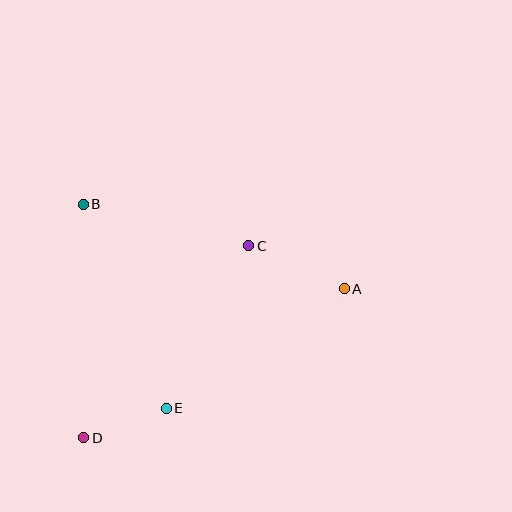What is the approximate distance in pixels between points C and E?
The distance between C and E is approximately 182 pixels.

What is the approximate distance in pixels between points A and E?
The distance between A and E is approximately 214 pixels.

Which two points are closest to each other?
Points D and E are closest to each other.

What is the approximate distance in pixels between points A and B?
The distance between A and B is approximately 274 pixels.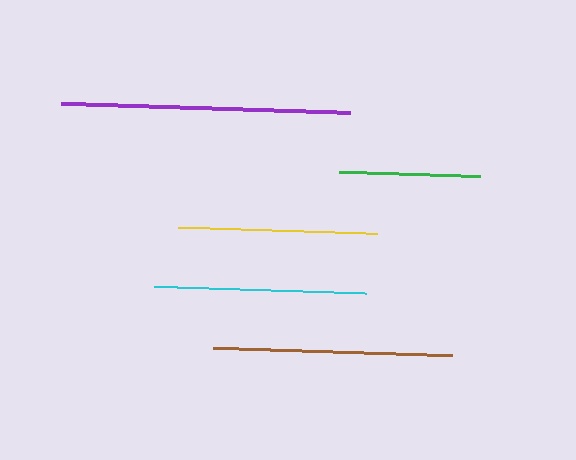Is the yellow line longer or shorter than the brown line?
The brown line is longer than the yellow line.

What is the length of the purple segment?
The purple segment is approximately 290 pixels long.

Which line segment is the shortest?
The green line is the shortest at approximately 141 pixels.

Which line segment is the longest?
The purple line is the longest at approximately 290 pixels.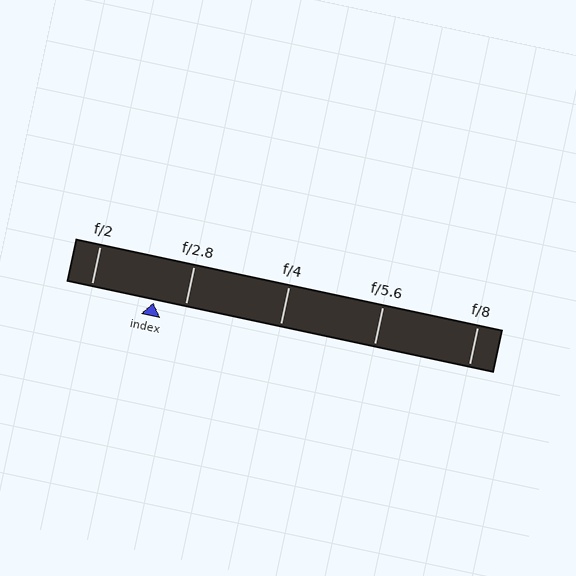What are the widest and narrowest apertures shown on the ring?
The widest aperture shown is f/2 and the narrowest is f/8.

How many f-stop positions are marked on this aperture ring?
There are 5 f-stop positions marked.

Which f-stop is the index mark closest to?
The index mark is closest to f/2.8.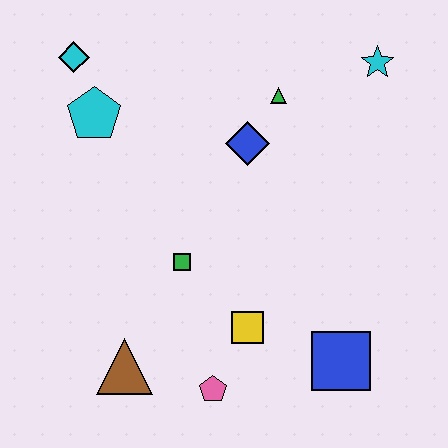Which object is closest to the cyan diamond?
The cyan pentagon is closest to the cyan diamond.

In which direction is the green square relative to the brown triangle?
The green square is above the brown triangle.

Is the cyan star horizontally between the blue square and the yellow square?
No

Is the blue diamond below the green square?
No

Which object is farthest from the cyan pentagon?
The blue square is farthest from the cyan pentagon.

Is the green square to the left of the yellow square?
Yes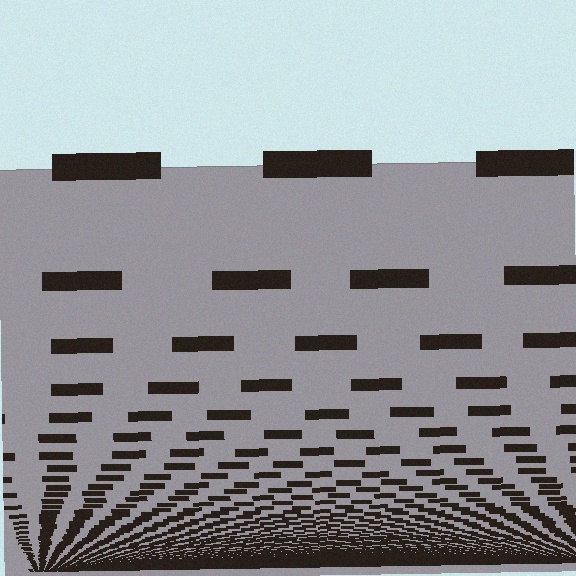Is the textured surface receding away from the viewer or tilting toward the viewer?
The surface appears to tilt toward the viewer. Texture elements get larger and sparser toward the top.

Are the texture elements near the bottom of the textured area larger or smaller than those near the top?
Smaller. The gradient is inverted — elements near the bottom are smaller and denser.